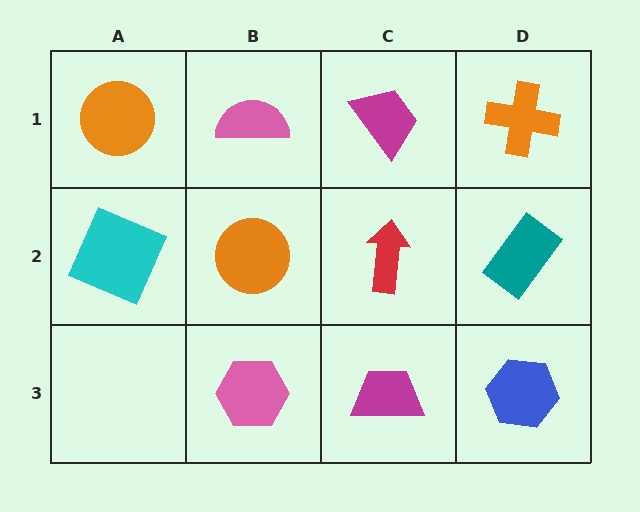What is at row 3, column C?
A magenta trapezoid.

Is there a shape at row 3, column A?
No, that cell is empty.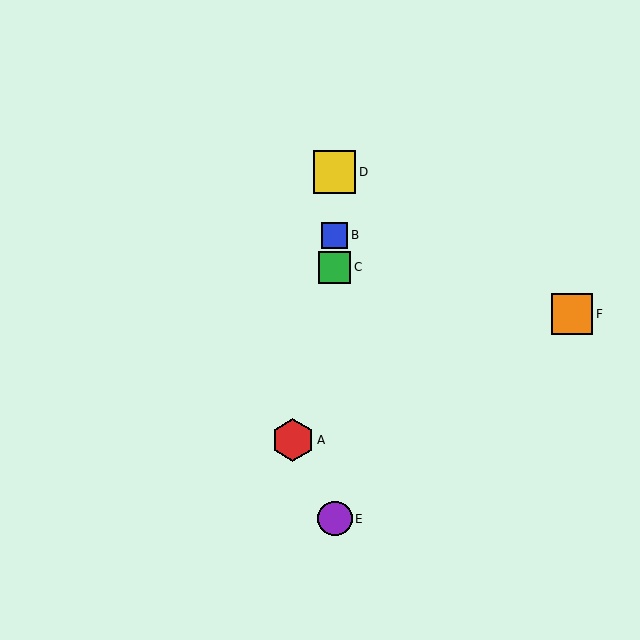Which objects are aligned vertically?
Objects B, C, D, E are aligned vertically.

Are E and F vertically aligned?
No, E is at x≈335 and F is at x≈572.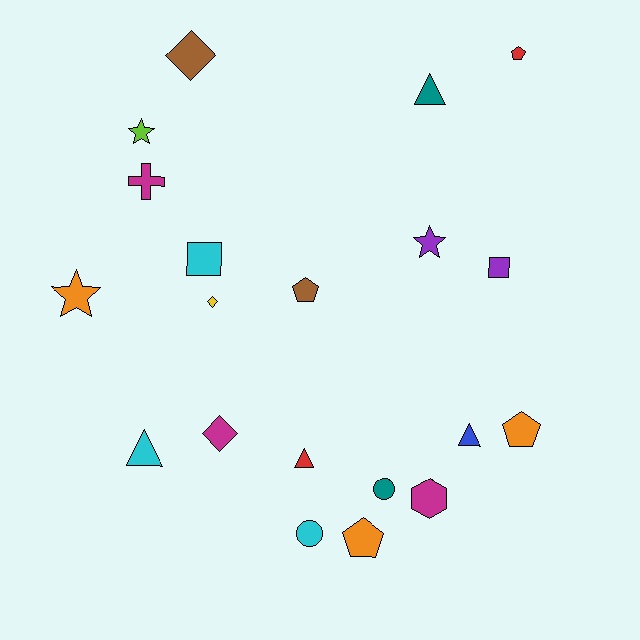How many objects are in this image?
There are 20 objects.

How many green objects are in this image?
There are no green objects.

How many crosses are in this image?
There is 1 cross.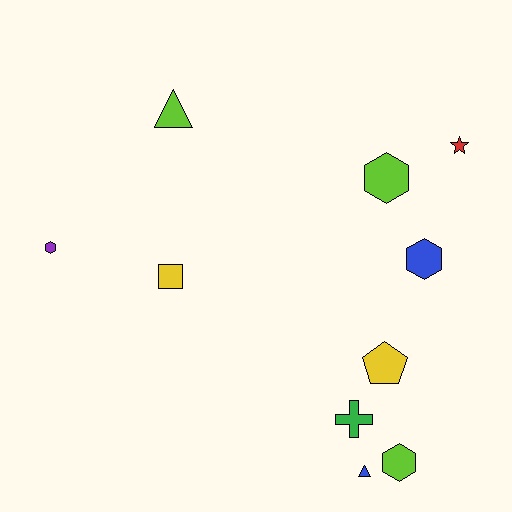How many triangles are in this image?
There are 2 triangles.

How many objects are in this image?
There are 10 objects.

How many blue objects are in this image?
There are 2 blue objects.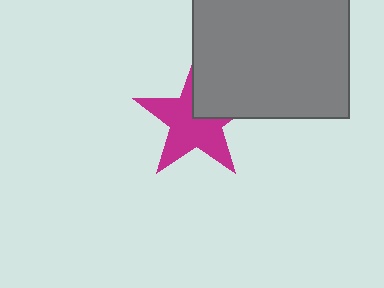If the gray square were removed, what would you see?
You would see the complete magenta star.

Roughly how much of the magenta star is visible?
Most of it is visible (roughly 67%).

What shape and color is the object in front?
The object in front is a gray square.